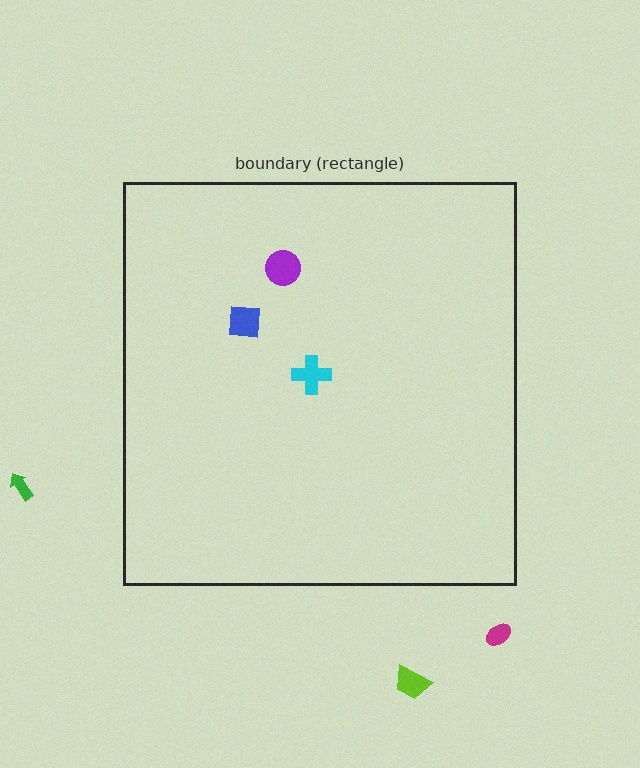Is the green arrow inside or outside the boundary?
Outside.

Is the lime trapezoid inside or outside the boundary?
Outside.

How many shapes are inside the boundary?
3 inside, 3 outside.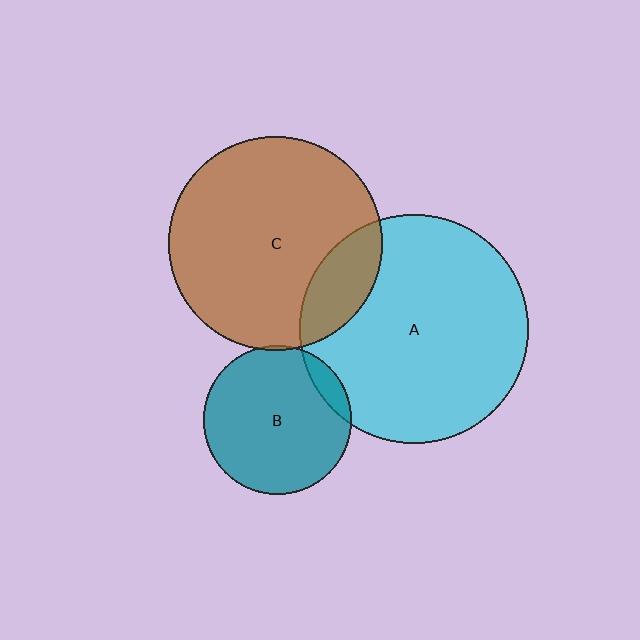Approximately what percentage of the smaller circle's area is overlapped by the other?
Approximately 15%.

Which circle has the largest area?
Circle A (cyan).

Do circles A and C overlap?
Yes.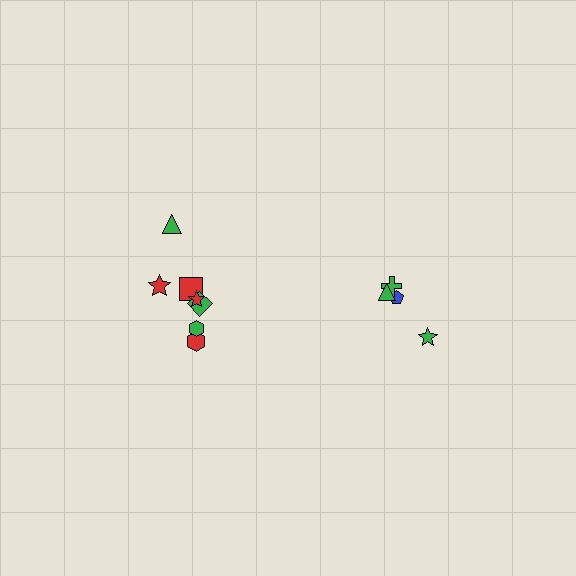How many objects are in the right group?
There are 4 objects.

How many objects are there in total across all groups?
There are 11 objects.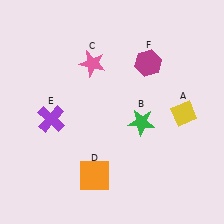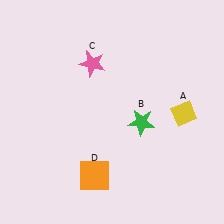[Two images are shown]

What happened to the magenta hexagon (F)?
The magenta hexagon (F) was removed in Image 2. It was in the top-right area of Image 1.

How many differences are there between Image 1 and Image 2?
There are 2 differences between the two images.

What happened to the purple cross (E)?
The purple cross (E) was removed in Image 2. It was in the bottom-left area of Image 1.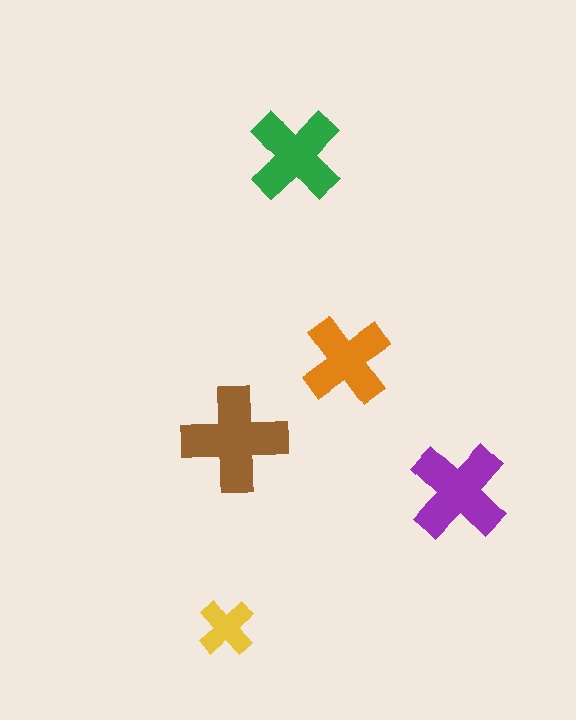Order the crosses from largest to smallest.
the brown one, the purple one, the green one, the orange one, the yellow one.